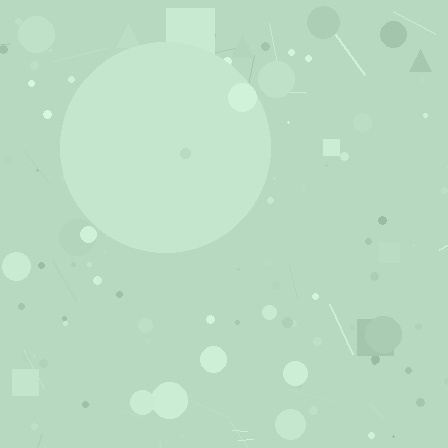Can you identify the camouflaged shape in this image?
The camouflaged shape is a circle.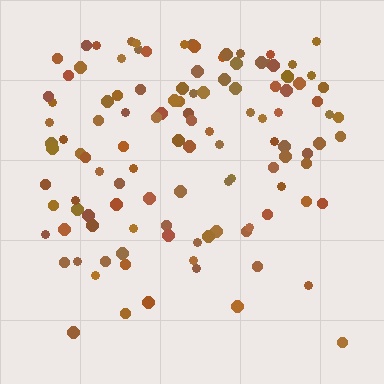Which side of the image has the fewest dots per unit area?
The bottom.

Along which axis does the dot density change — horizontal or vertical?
Vertical.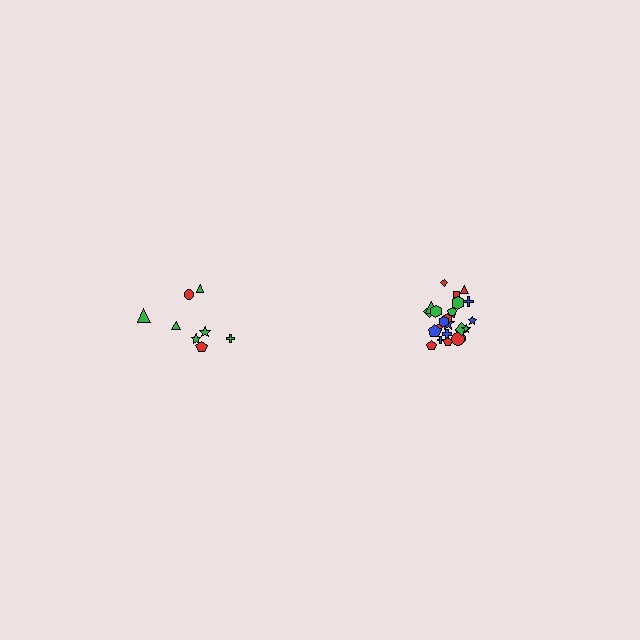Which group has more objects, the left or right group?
The right group.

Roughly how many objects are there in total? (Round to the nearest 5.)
Roughly 35 objects in total.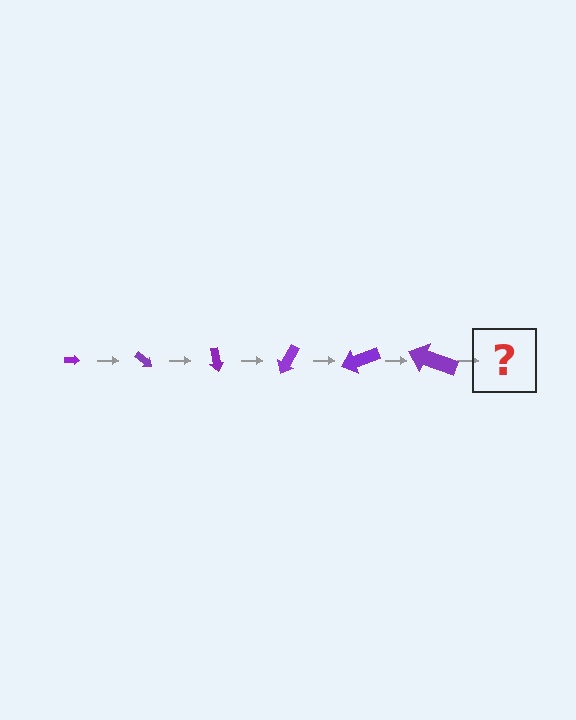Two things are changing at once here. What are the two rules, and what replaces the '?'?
The two rules are that the arrow grows larger each step and it rotates 40 degrees each step. The '?' should be an arrow, larger than the previous one and rotated 240 degrees from the start.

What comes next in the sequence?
The next element should be an arrow, larger than the previous one and rotated 240 degrees from the start.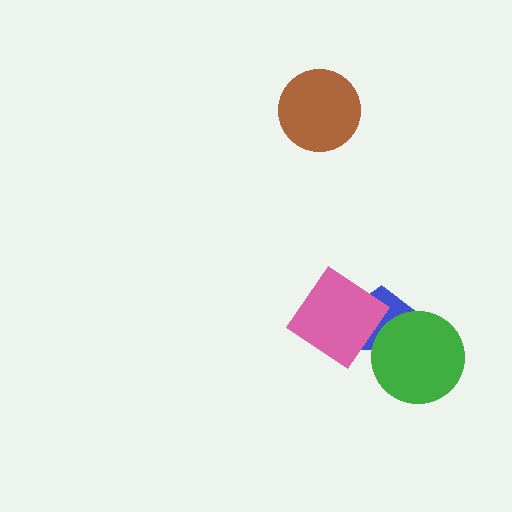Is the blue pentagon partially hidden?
Yes, it is partially covered by another shape.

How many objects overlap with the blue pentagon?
2 objects overlap with the blue pentagon.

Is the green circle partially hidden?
No, no other shape covers it.